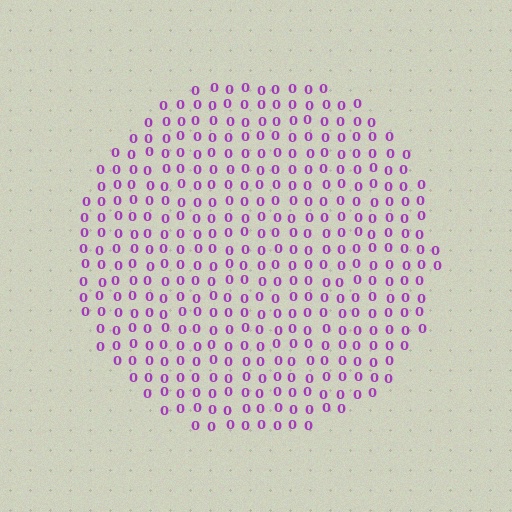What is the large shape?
The large shape is a circle.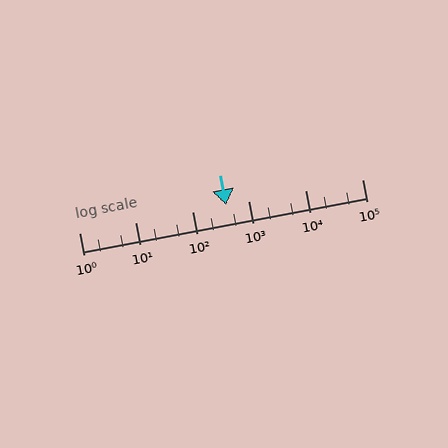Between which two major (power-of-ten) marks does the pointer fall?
The pointer is between 100 and 1000.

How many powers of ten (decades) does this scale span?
The scale spans 5 decades, from 1 to 100000.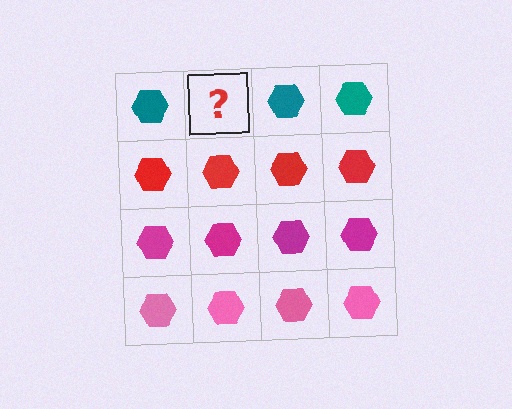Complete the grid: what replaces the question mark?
The question mark should be replaced with a teal hexagon.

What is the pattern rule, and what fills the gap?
The rule is that each row has a consistent color. The gap should be filled with a teal hexagon.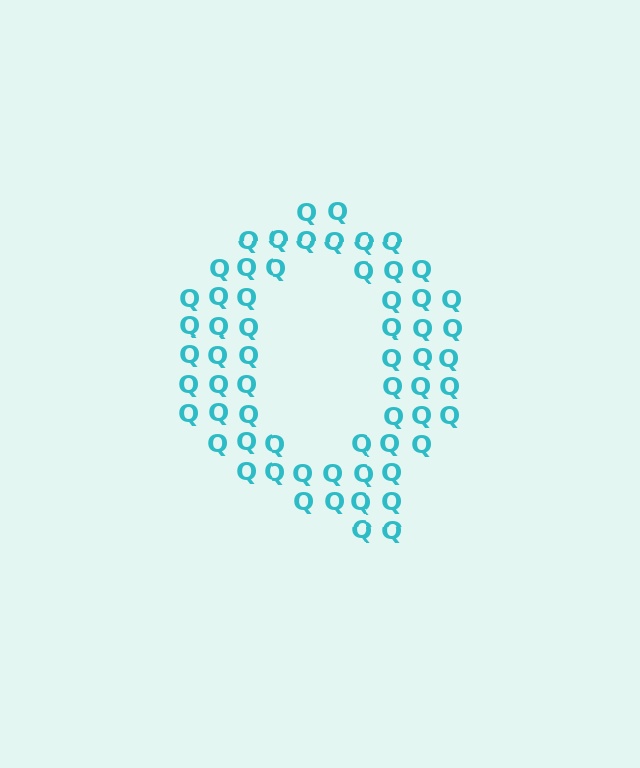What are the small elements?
The small elements are letter Q's.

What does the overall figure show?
The overall figure shows the letter Q.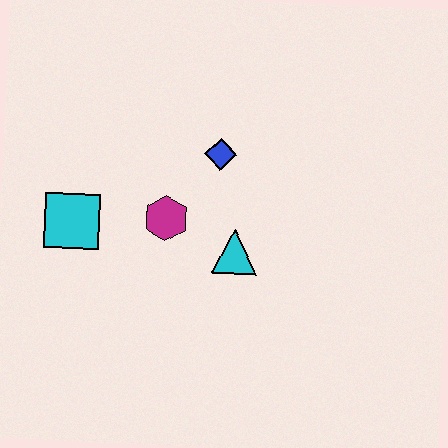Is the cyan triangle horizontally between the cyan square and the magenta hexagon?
No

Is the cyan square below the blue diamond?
Yes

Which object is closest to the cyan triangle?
The magenta hexagon is closest to the cyan triangle.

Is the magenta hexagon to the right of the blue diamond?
No